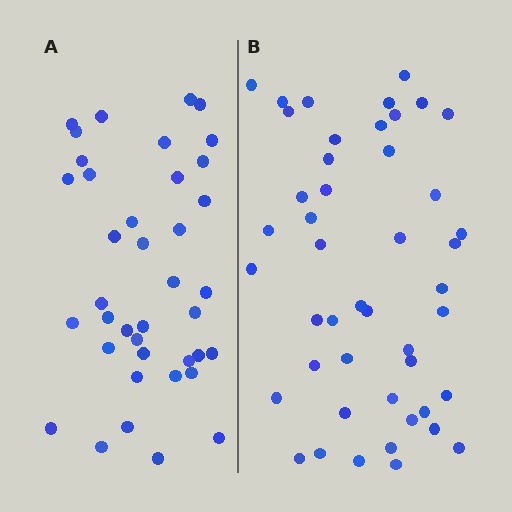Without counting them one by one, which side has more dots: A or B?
Region B (the right region) has more dots.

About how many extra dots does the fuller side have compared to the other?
Region B has roughly 8 or so more dots than region A.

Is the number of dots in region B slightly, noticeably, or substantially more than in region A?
Region B has only slightly more — the two regions are fairly close. The ratio is roughly 1.2 to 1.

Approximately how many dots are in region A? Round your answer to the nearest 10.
About 40 dots. (The exact count is 39, which rounds to 40.)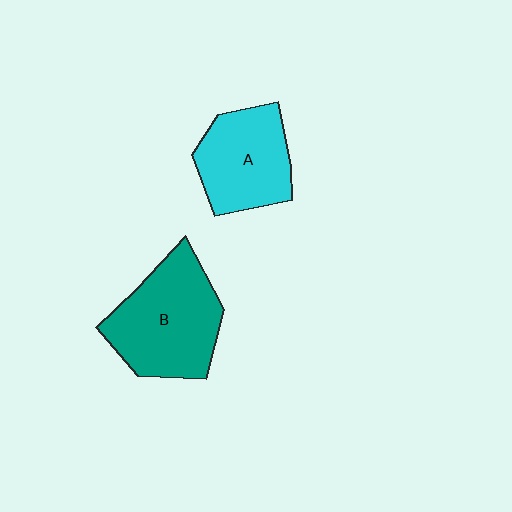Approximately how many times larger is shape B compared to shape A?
Approximately 1.3 times.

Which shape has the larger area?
Shape B (teal).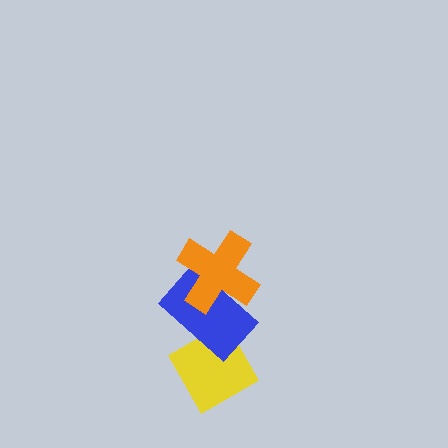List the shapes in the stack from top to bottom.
From top to bottom: the orange cross, the blue rectangle, the yellow diamond.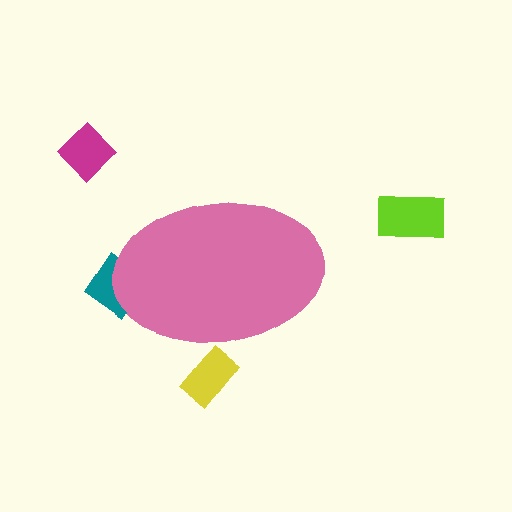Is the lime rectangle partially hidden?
No, the lime rectangle is fully visible.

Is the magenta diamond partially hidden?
No, the magenta diamond is fully visible.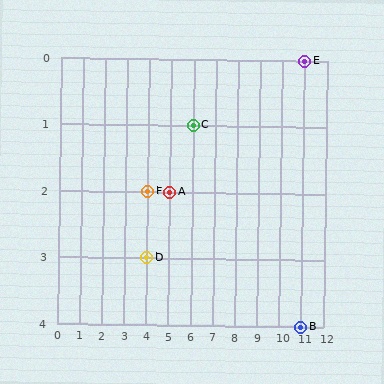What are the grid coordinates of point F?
Point F is at grid coordinates (4, 2).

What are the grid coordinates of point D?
Point D is at grid coordinates (4, 3).